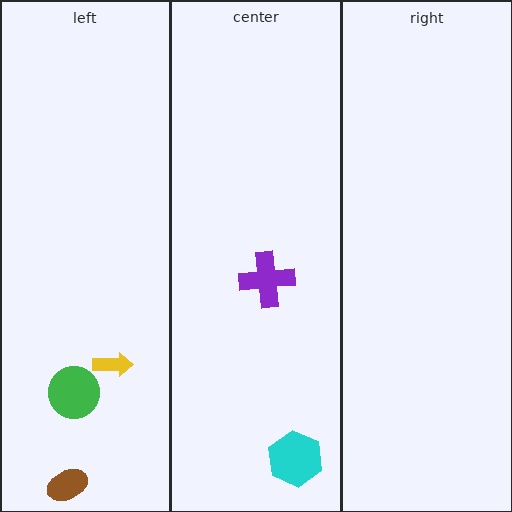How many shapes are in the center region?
2.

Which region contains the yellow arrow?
The left region.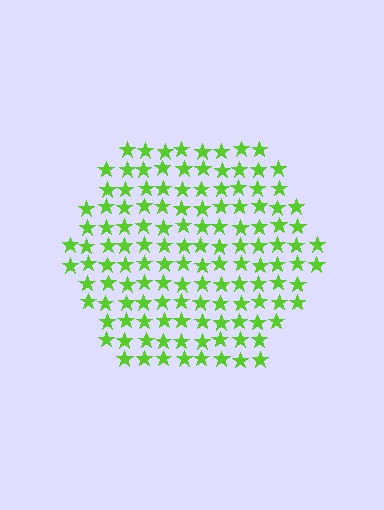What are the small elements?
The small elements are stars.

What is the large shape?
The large shape is a hexagon.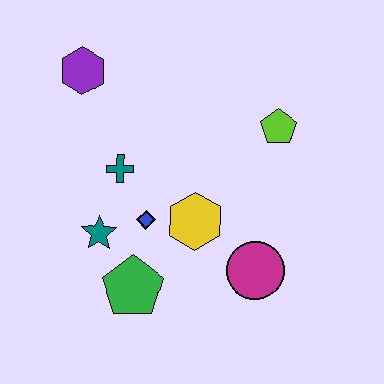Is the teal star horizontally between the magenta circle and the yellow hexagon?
No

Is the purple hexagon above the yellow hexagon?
Yes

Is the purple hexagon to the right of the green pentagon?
No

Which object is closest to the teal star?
The blue diamond is closest to the teal star.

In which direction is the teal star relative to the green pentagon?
The teal star is above the green pentagon.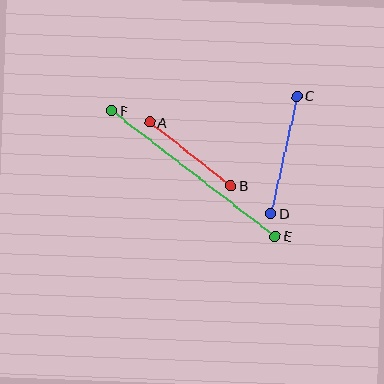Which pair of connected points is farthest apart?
Points E and F are farthest apart.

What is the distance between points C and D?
The distance is approximately 120 pixels.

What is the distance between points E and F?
The distance is approximately 206 pixels.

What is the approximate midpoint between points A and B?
The midpoint is at approximately (190, 154) pixels.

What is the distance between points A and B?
The distance is approximately 103 pixels.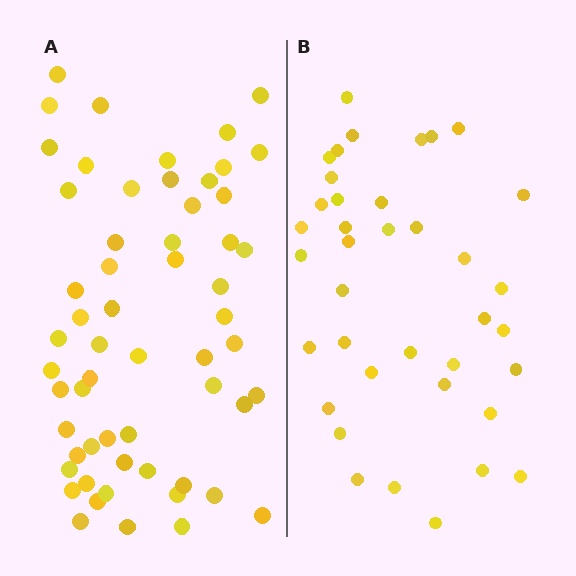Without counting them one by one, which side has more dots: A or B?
Region A (the left region) has more dots.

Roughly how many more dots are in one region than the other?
Region A has approximately 20 more dots than region B.